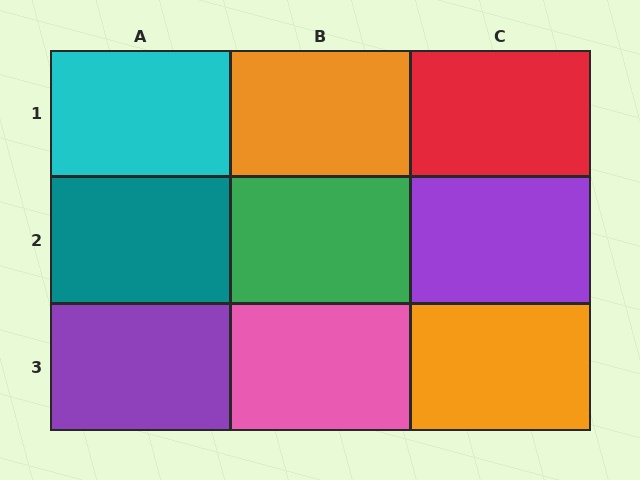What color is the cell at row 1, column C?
Red.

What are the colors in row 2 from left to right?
Teal, green, purple.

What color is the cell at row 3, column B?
Pink.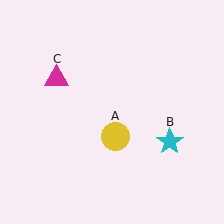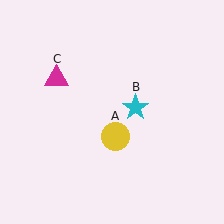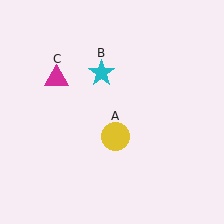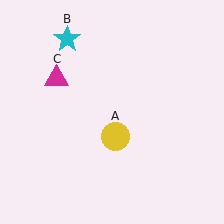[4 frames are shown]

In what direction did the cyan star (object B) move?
The cyan star (object B) moved up and to the left.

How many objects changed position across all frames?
1 object changed position: cyan star (object B).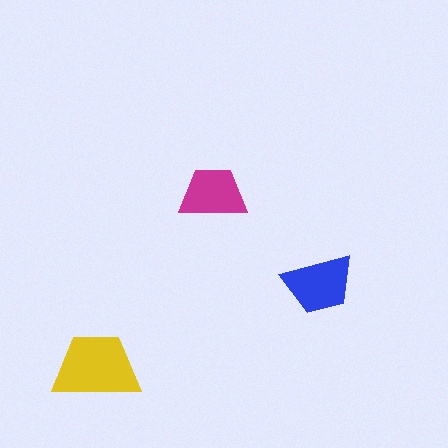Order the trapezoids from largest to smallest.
the yellow one, the blue one, the magenta one.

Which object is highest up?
The magenta trapezoid is topmost.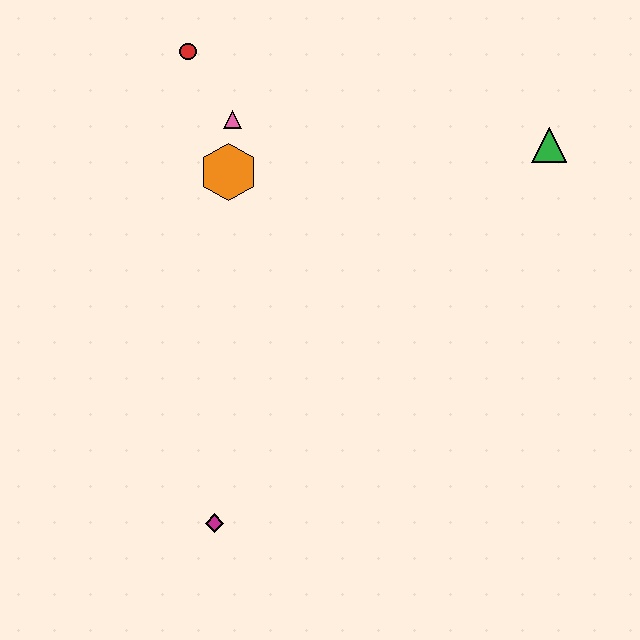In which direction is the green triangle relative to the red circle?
The green triangle is to the right of the red circle.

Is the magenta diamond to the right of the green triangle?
No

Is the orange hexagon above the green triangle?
No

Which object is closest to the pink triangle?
The orange hexagon is closest to the pink triangle.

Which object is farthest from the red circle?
The magenta diamond is farthest from the red circle.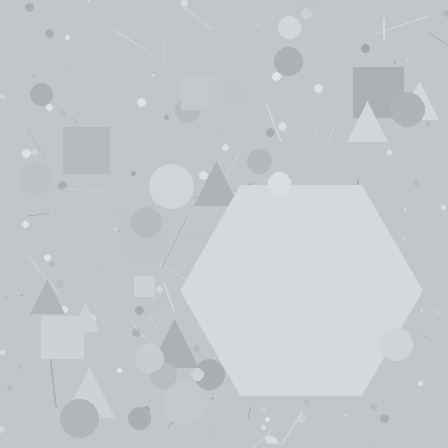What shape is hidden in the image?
A hexagon is hidden in the image.